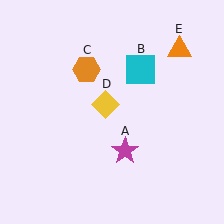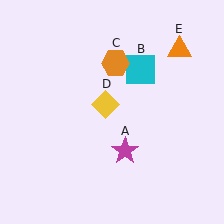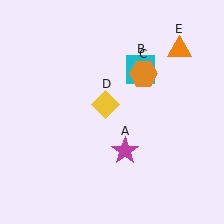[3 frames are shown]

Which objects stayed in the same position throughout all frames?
Magenta star (object A) and cyan square (object B) and yellow diamond (object D) and orange triangle (object E) remained stationary.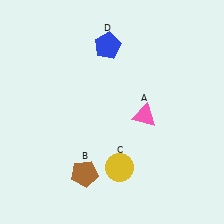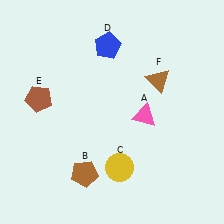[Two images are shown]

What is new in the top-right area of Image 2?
A brown triangle (F) was added in the top-right area of Image 2.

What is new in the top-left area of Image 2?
A brown pentagon (E) was added in the top-left area of Image 2.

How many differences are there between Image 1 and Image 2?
There are 2 differences between the two images.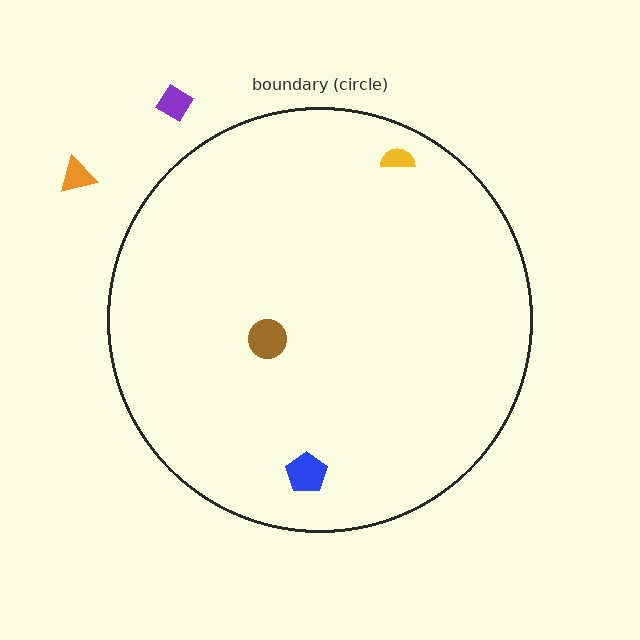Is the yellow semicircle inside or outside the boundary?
Inside.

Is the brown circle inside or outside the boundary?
Inside.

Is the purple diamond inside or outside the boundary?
Outside.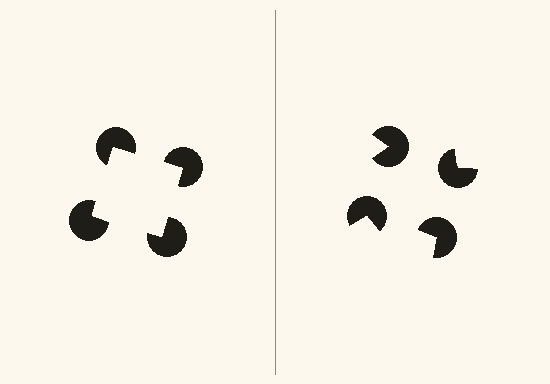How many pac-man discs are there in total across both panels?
8 — 4 on each side.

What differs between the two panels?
The pac-man discs are positioned identically on both sides; only the wedge orientations differ. On the left they align to a square; on the right they are misaligned.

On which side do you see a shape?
An illusory square appears on the left side. On the right side the wedge cuts are rotated, so no coherent shape forms.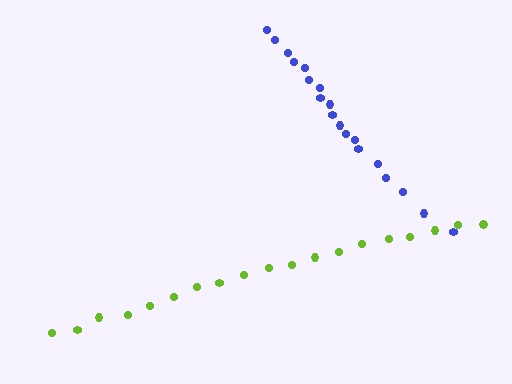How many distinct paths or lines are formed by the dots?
There are 2 distinct paths.